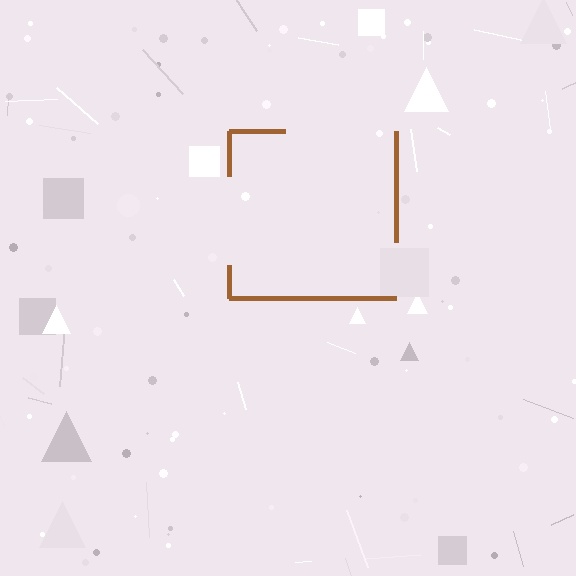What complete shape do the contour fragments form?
The contour fragments form a square.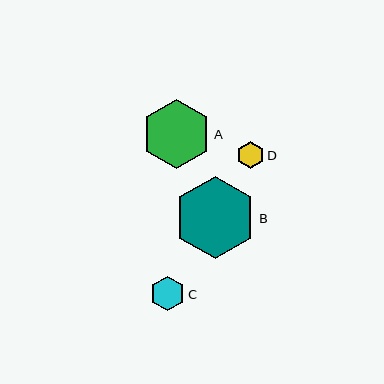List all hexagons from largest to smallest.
From largest to smallest: B, A, C, D.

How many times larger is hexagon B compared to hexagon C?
Hexagon B is approximately 2.4 times the size of hexagon C.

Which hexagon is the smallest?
Hexagon D is the smallest with a size of approximately 27 pixels.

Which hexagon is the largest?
Hexagon B is the largest with a size of approximately 83 pixels.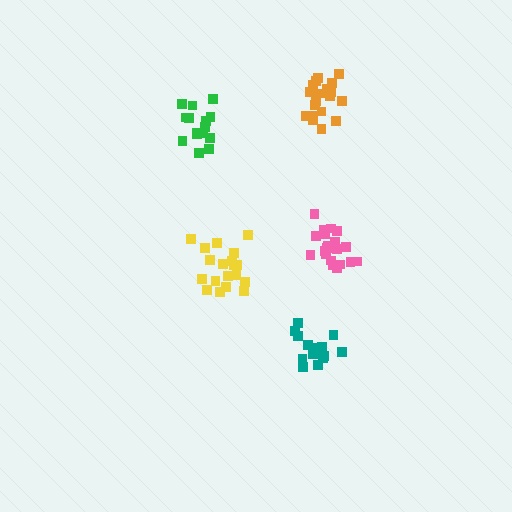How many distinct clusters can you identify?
There are 5 distinct clusters.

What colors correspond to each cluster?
The clusters are colored: teal, green, yellow, pink, orange.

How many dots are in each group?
Group 1: 15 dots, Group 2: 15 dots, Group 3: 19 dots, Group 4: 21 dots, Group 5: 19 dots (89 total).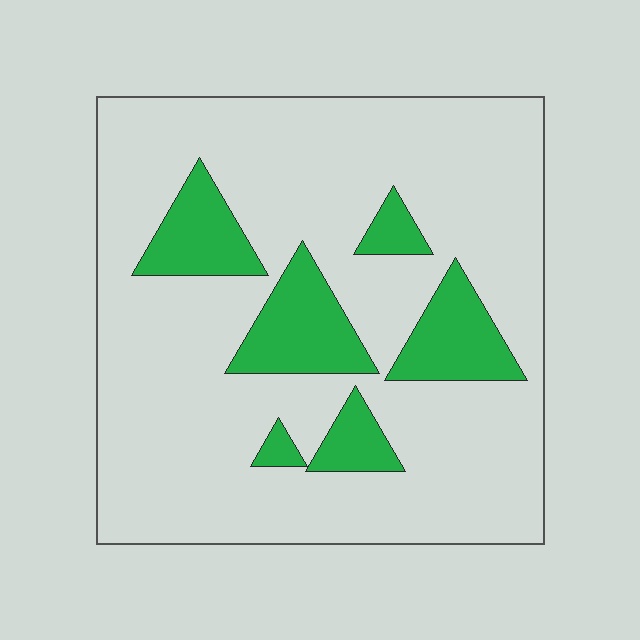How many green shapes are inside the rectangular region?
6.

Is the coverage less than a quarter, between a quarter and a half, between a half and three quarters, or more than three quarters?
Less than a quarter.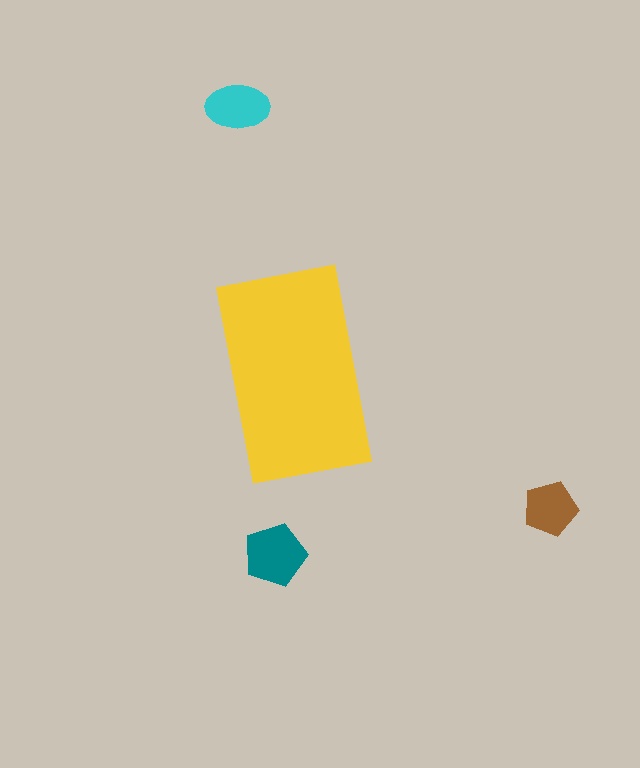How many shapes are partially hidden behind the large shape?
0 shapes are partially hidden.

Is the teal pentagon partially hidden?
No, the teal pentagon is fully visible.